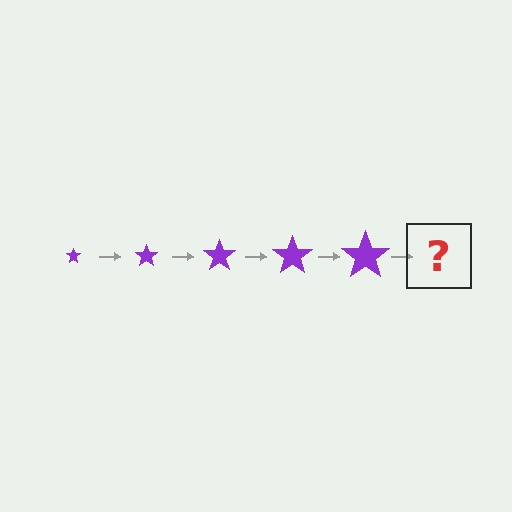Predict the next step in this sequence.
The next step is a purple star, larger than the previous one.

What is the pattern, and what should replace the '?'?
The pattern is that the star gets progressively larger each step. The '?' should be a purple star, larger than the previous one.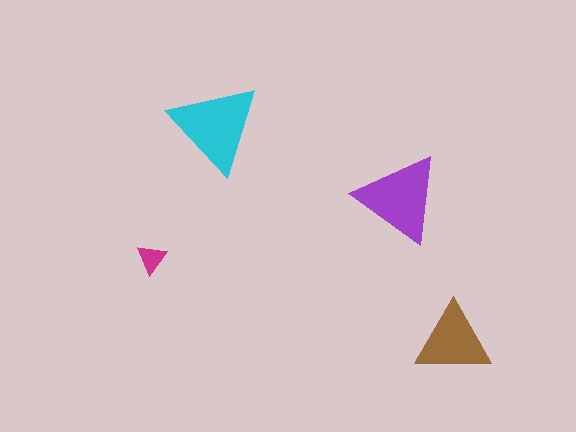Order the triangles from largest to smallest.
the cyan one, the purple one, the brown one, the magenta one.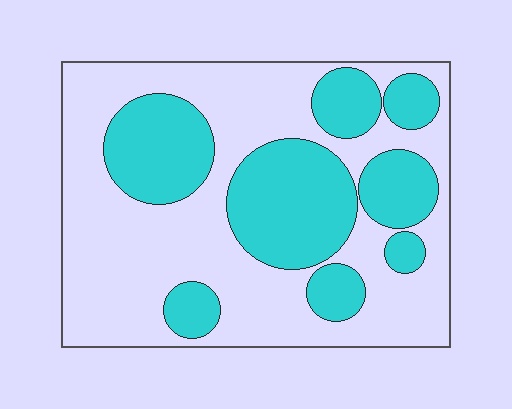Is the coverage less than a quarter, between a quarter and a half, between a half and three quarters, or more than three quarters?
Between a quarter and a half.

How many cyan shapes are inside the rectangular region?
8.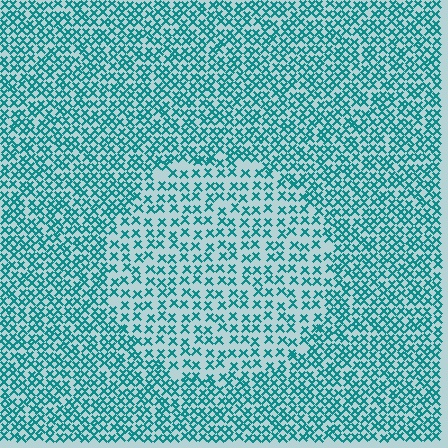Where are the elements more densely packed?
The elements are more densely packed outside the circle boundary.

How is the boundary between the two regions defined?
The boundary is defined by a change in element density (approximately 1.8x ratio). All elements are the same color, size, and shape.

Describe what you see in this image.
The image contains small teal elements arranged at two different densities. A circle-shaped region is visible where the elements are less densely packed than the surrounding area.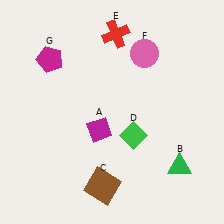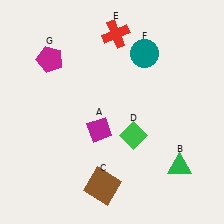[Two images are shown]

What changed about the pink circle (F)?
In Image 1, F is pink. In Image 2, it changed to teal.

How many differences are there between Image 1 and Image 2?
There is 1 difference between the two images.